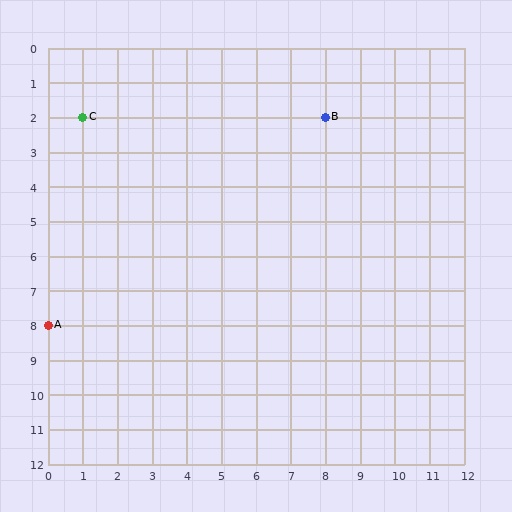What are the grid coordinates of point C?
Point C is at grid coordinates (1, 2).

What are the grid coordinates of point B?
Point B is at grid coordinates (8, 2).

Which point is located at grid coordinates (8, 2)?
Point B is at (8, 2).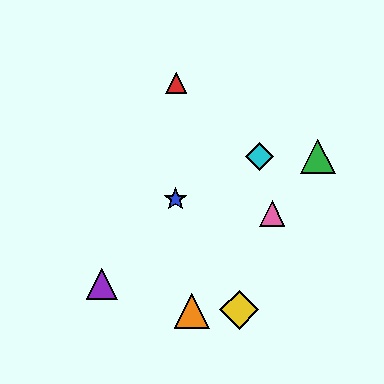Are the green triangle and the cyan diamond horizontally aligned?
Yes, both are at y≈156.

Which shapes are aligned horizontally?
The green triangle, the cyan diamond are aligned horizontally.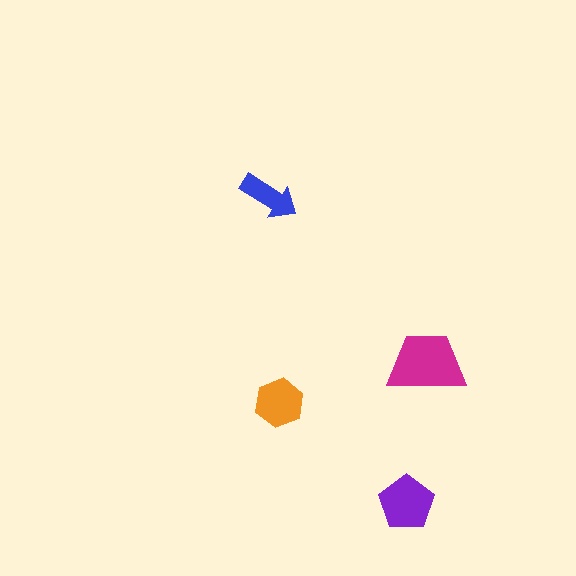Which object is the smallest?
The blue arrow.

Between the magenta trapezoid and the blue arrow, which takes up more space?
The magenta trapezoid.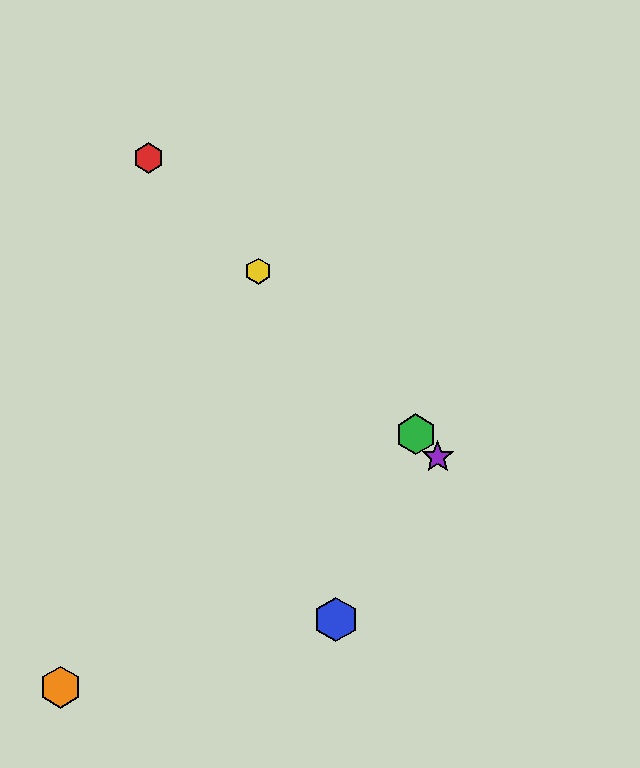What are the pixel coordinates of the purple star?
The purple star is at (438, 457).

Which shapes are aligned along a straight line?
The red hexagon, the green hexagon, the yellow hexagon, the purple star are aligned along a straight line.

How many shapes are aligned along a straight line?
4 shapes (the red hexagon, the green hexagon, the yellow hexagon, the purple star) are aligned along a straight line.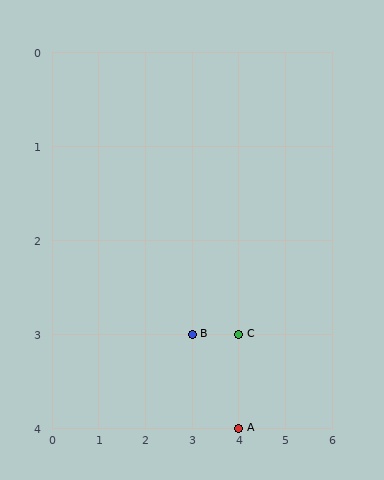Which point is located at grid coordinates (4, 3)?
Point C is at (4, 3).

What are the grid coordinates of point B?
Point B is at grid coordinates (3, 3).